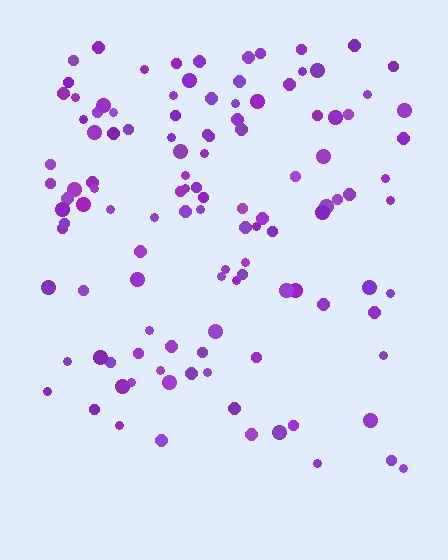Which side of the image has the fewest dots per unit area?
The bottom.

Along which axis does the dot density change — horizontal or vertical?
Vertical.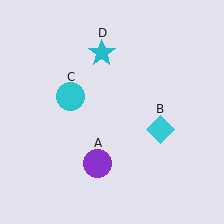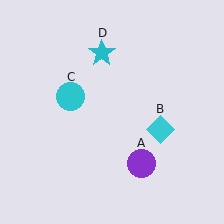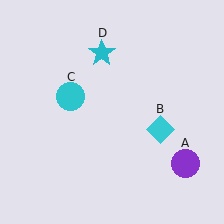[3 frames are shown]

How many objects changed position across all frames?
1 object changed position: purple circle (object A).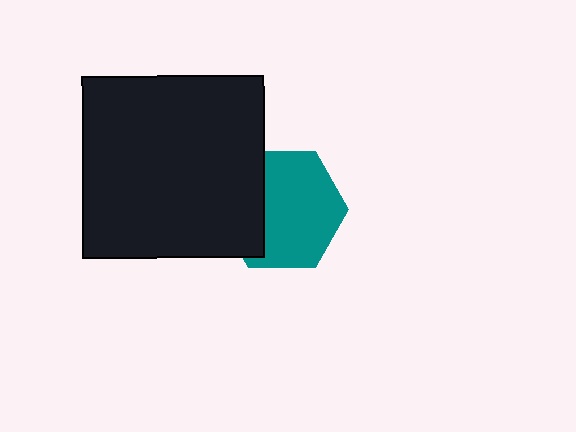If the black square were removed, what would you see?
You would see the complete teal hexagon.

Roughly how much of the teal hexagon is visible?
Most of it is visible (roughly 68%).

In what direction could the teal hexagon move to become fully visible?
The teal hexagon could move right. That would shift it out from behind the black square entirely.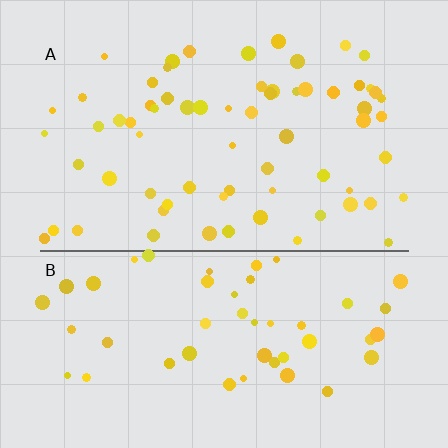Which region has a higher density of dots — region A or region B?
A (the top).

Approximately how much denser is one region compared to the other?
Approximately 1.3× — region A over region B.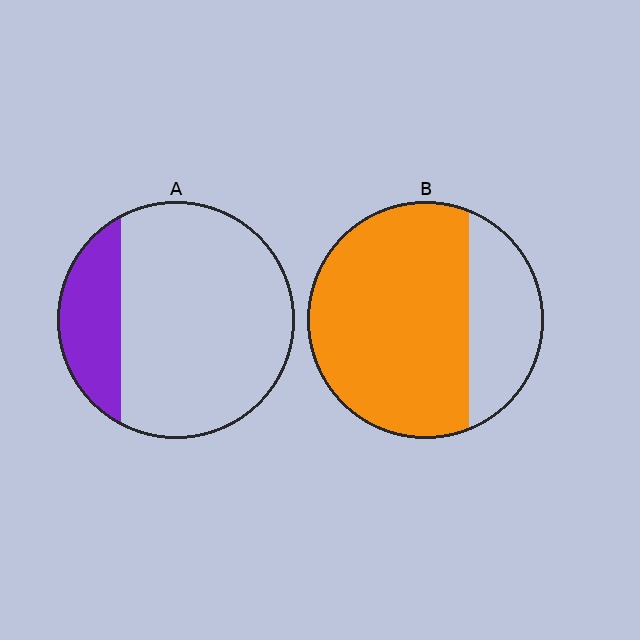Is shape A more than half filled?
No.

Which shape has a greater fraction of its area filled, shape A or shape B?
Shape B.